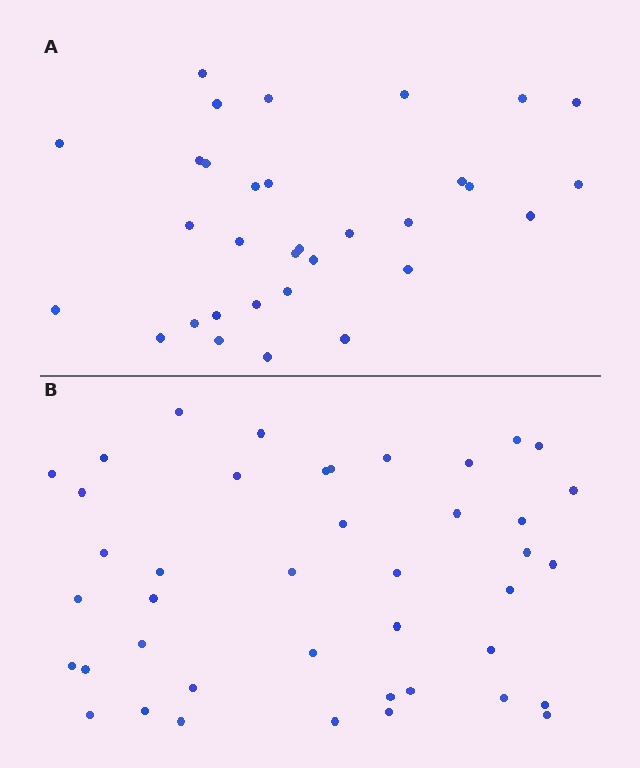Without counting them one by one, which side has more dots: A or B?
Region B (the bottom region) has more dots.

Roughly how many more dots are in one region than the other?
Region B has roughly 10 or so more dots than region A.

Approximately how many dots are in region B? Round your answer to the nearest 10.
About 40 dots. (The exact count is 42, which rounds to 40.)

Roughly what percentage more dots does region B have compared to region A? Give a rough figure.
About 30% more.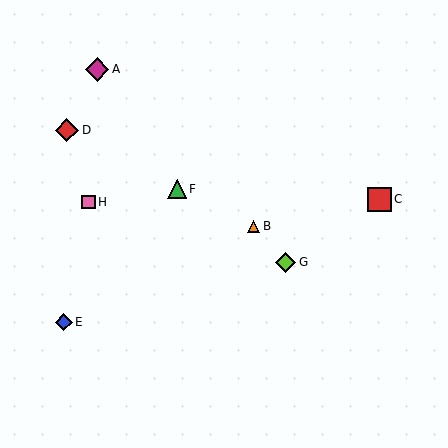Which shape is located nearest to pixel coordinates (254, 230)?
The orange triangle (labeled B) at (253, 226) is nearest to that location.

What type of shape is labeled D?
Shape D is a red diamond.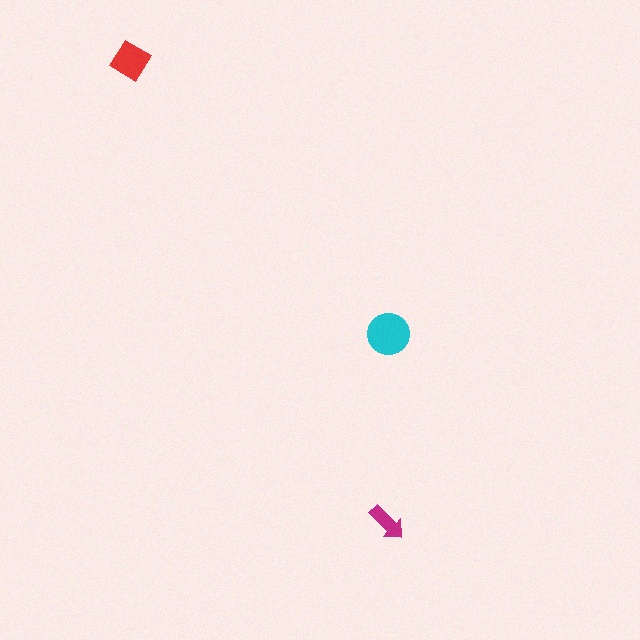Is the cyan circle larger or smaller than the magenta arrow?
Larger.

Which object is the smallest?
The magenta arrow.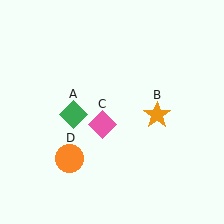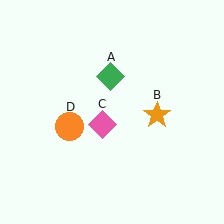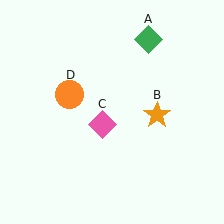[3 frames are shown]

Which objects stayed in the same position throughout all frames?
Orange star (object B) and pink diamond (object C) remained stationary.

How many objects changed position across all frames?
2 objects changed position: green diamond (object A), orange circle (object D).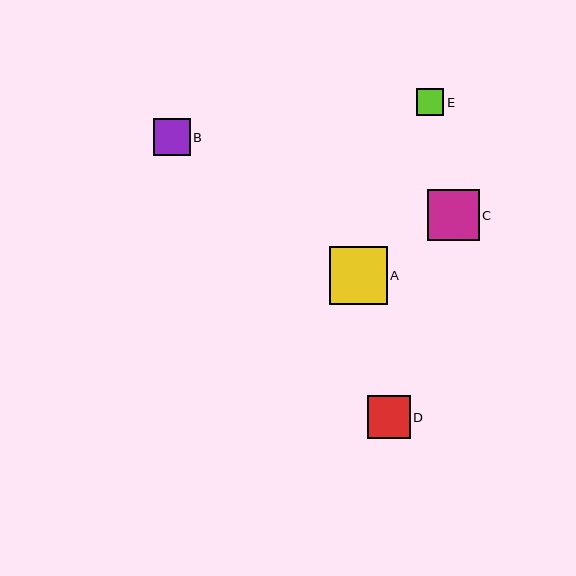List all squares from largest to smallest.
From largest to smallest: A, C, D, B, E.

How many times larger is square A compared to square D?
Square A is approximately 1.4 times the size of square D.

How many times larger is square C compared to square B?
Square C is approximately 1.4 times the size of square B.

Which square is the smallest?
Square E is the smallest with a size of approximately 27 pixels.